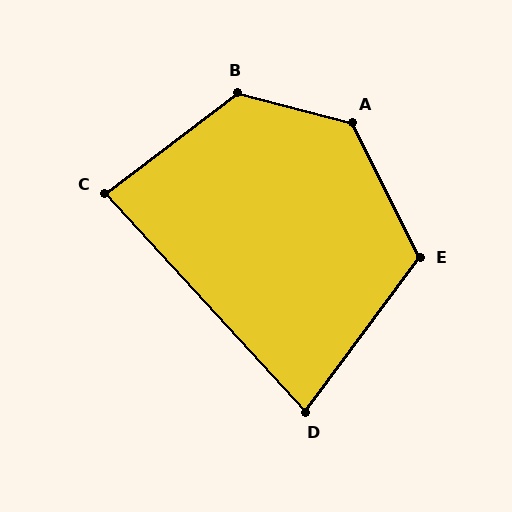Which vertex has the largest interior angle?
A, at approximately 132 degrees.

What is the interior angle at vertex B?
Approximately 128 degrees (obtuse).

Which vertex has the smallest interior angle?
D, at approximately 79 degrees.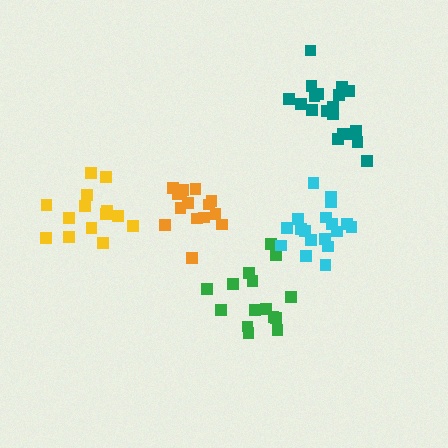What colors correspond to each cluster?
The clusters are colored: orange, green, yellow, cyan, teal.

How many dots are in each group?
Group 1: 15 dots, Group 2: 15 dots, Group 3: 14 dots, Group 4: 18 dots, Group 5: 20 dots (82 total).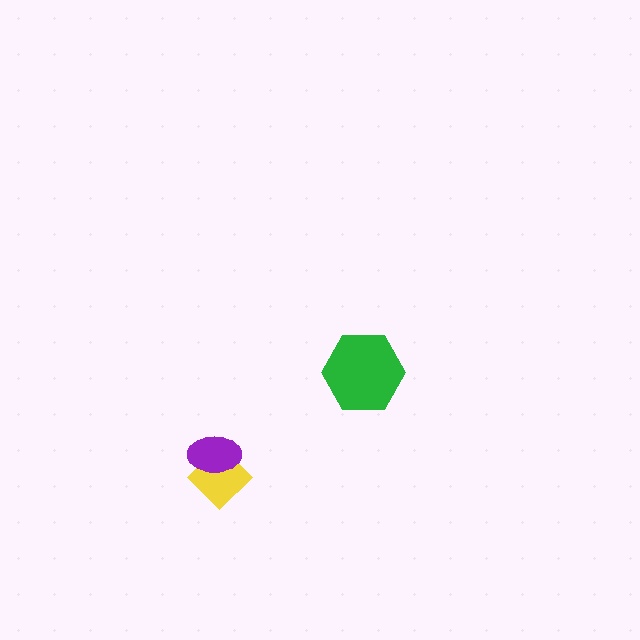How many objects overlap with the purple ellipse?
1 object overlaps with the purple ellipse.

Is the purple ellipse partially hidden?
No, no other shape covers it.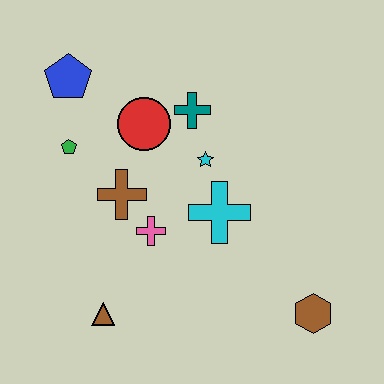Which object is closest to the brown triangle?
The pink cross is closest to the brown triangle.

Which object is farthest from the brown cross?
The brown hexagon is farthest from the brown cross.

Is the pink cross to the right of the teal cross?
No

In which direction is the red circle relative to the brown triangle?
The red circle is above the brown triangle.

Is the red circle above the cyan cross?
Yes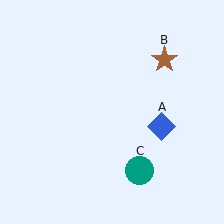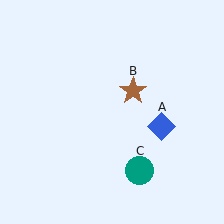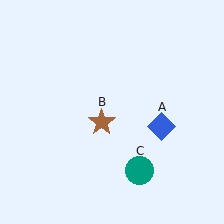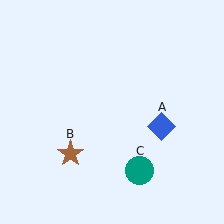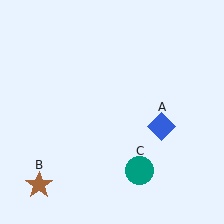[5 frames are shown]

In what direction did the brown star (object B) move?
The brown star (object B) moved down and to the left.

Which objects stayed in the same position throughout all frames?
Blue diamond (object A) and teal circle (object C) remained stationary.